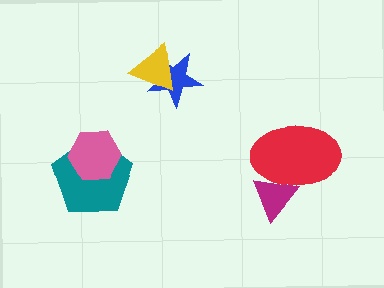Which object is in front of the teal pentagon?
The pink hexagon is in front of the teal pentagon.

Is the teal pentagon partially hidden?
Yes, it is partially covered by another shape.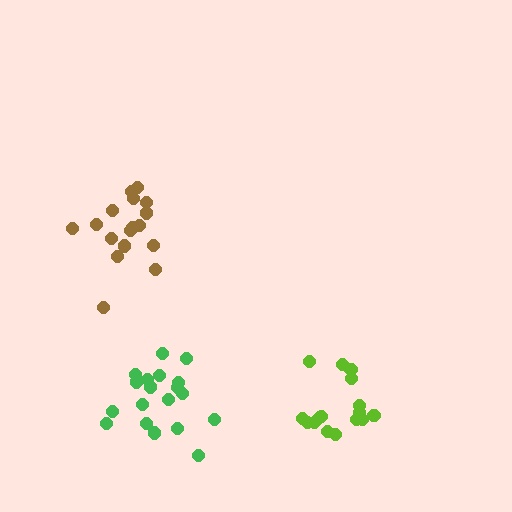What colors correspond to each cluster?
The clusters are colored: lime, brown, green.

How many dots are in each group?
Group 1: 16 dots, Group 2: 17 dots, Group 3: 19 dots (52 total).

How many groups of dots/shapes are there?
There are 3 groups.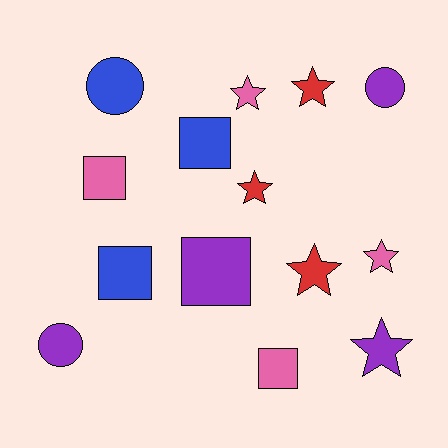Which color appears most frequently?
Pink, with 4 objects.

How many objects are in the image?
There are 14 objects.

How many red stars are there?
There are 3 red stars.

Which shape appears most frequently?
Star, with 6 objects.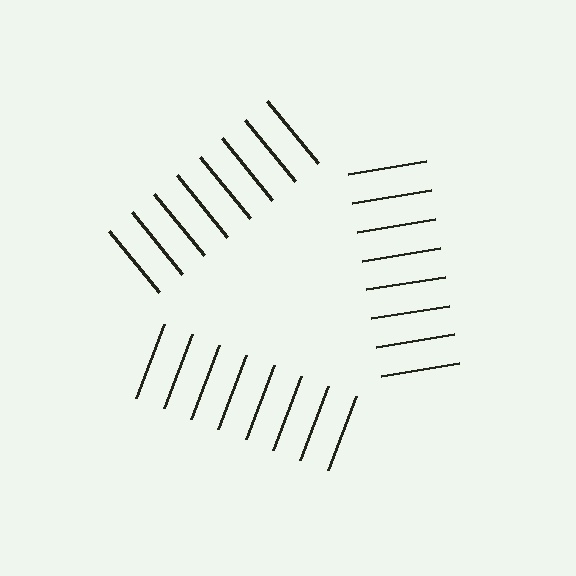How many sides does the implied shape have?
3 sides — the line-ends trace a triangle.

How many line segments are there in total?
24 — 8 along each of the 3 edges.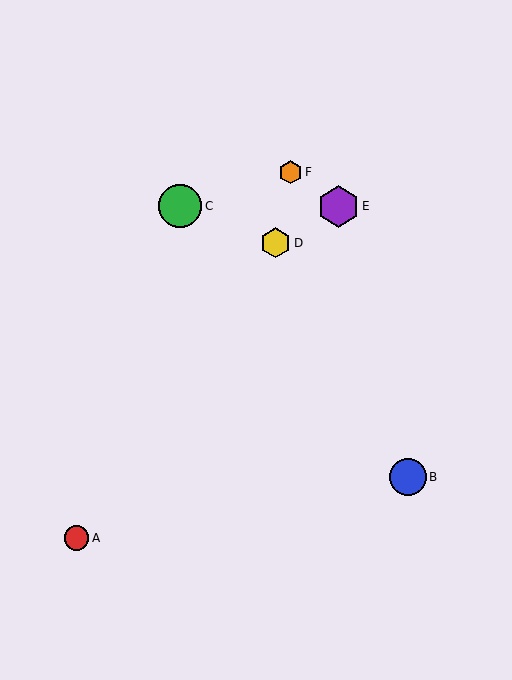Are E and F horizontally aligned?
No, E is at y≈206 and F is at y≈172.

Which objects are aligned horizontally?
Objects C, E are aligned horizontally.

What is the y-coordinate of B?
Object B is at y≈477.